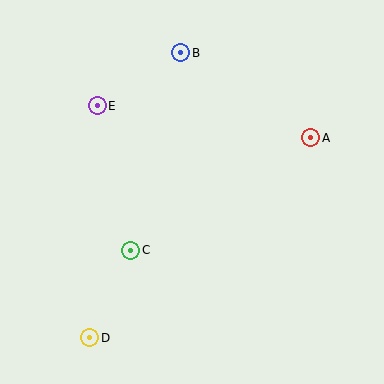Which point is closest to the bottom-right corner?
Point A is closest to the bottom-right corner.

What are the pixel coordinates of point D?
Point D is at (90, 338).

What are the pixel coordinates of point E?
Point E is at (97, 106).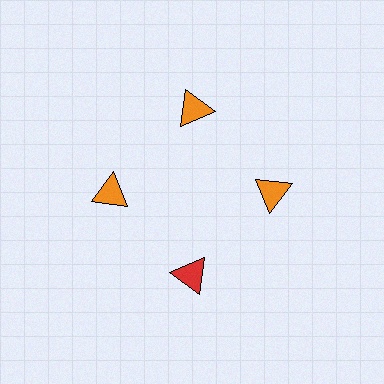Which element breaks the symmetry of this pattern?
The red triangle at roughly the 6 o'clock position breaks the symmetry. All other shapes are orange triangles.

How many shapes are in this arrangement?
There are 4 shapes arranged in a ring pattern.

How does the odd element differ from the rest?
It has a different color: red instead of orange.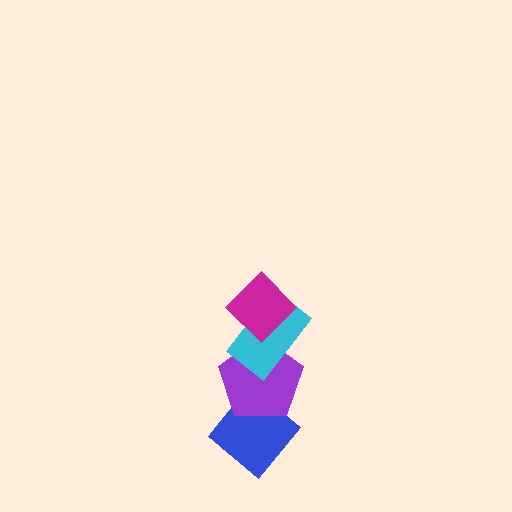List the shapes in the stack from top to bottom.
From top to bottom: the magenta diamond, the cyan rectangle, the purple pentagon, the blue diamond.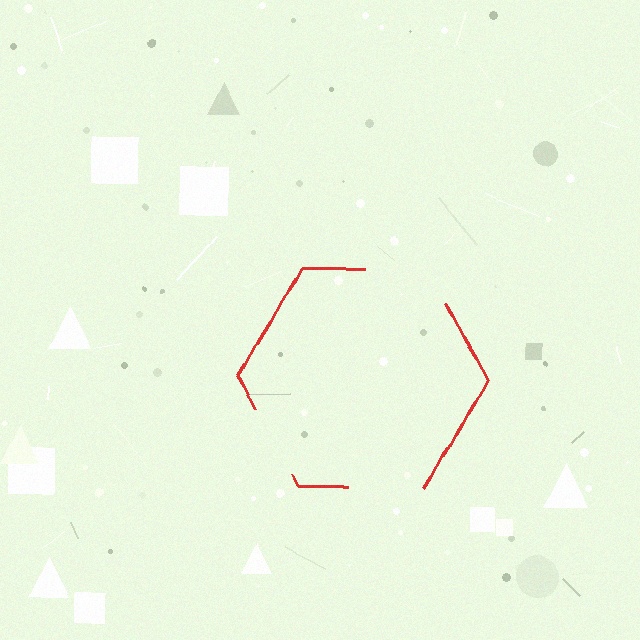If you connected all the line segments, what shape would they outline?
They would outline a hexagon.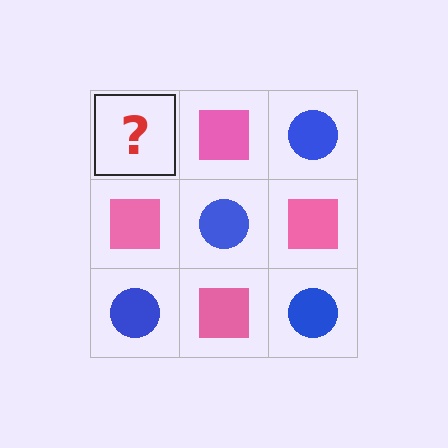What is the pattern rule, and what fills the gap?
The rule is that it alternates blue circle and pink square in a checkerboard pattern. The gap should be filled with a blue circle.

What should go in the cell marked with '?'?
The missing cell should contain a blue circle.